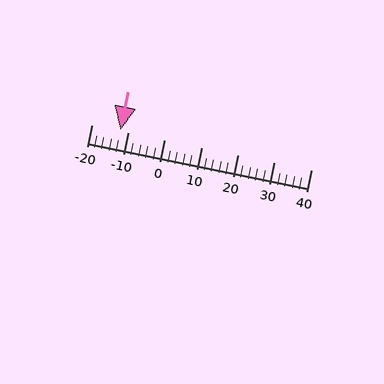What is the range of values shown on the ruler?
The ruler shows values from -20 to 40.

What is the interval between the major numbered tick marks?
The major tick marks are spaced 10 units apart.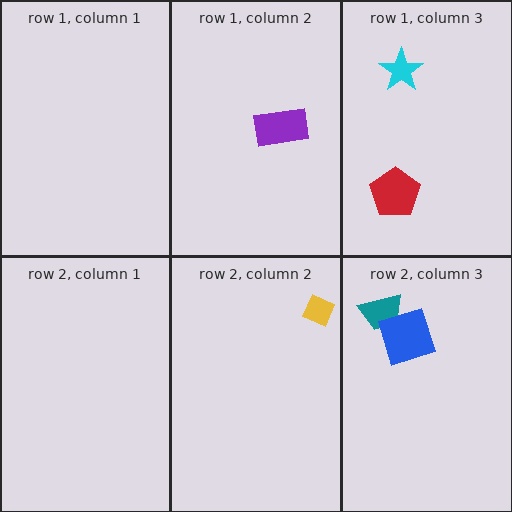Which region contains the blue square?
The row 2, column 3 region.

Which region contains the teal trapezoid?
The row 2, column 3 region.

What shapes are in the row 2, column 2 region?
The yellow diamond.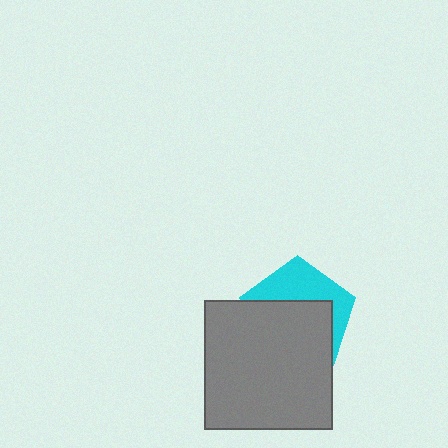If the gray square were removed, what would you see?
You would see the complete cyan pentagon.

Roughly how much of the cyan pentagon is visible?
A small part of it is visible (roughly 39%).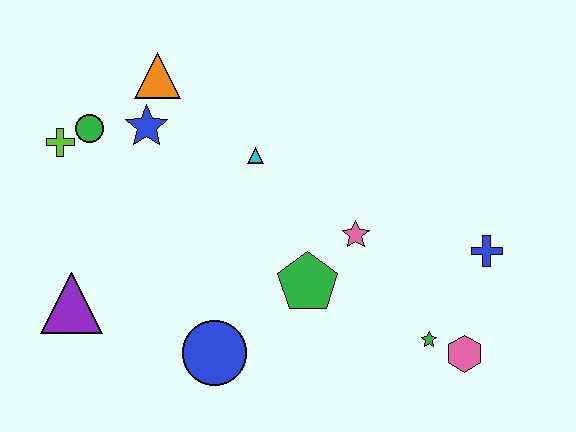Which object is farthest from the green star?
The lime cross is farthest from the green star.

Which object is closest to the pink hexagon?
The green star is closest to the pink hexagon.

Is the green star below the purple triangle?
Yes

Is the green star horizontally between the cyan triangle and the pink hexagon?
Yes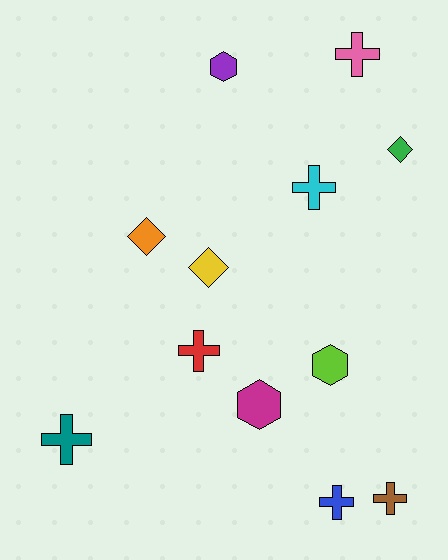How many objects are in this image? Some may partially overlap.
There are 12 objects.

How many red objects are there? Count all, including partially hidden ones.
There is 1 red object.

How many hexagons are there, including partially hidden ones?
There are 3 hexagons.